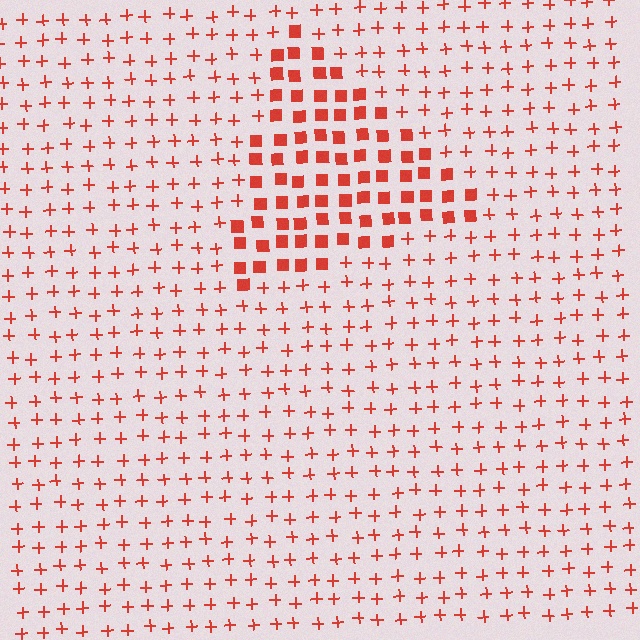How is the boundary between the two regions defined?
The boundary is defined by a change in element shape: squares inside vs. plus signs outside. All elements share the same color and spacing.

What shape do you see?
I see a triangle.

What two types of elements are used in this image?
The image uses squares inside the triangle region and plus signs outside it.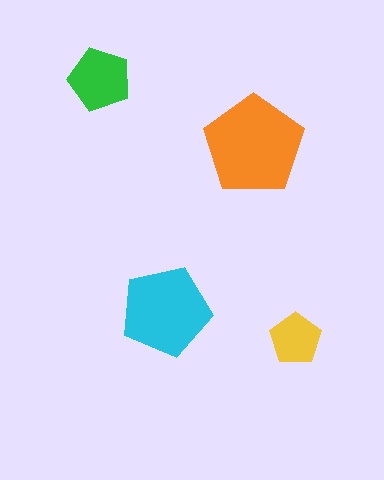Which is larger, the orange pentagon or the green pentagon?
The orange one.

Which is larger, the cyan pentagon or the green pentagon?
The cyan one.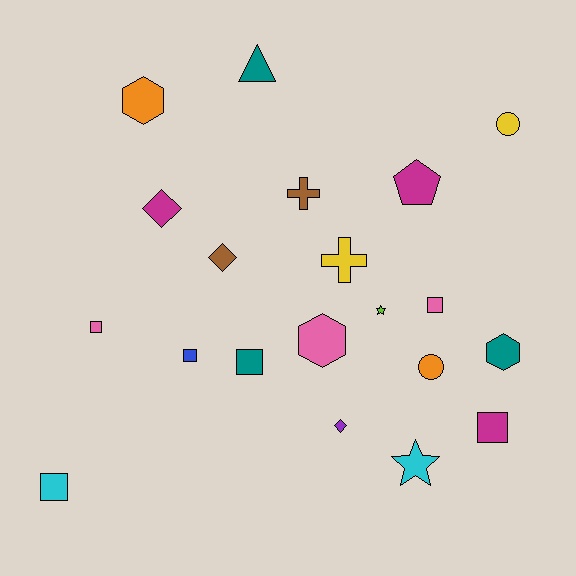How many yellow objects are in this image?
There are 2 yellow objects.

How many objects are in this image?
There are 20 objects.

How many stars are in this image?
There are 2 stars.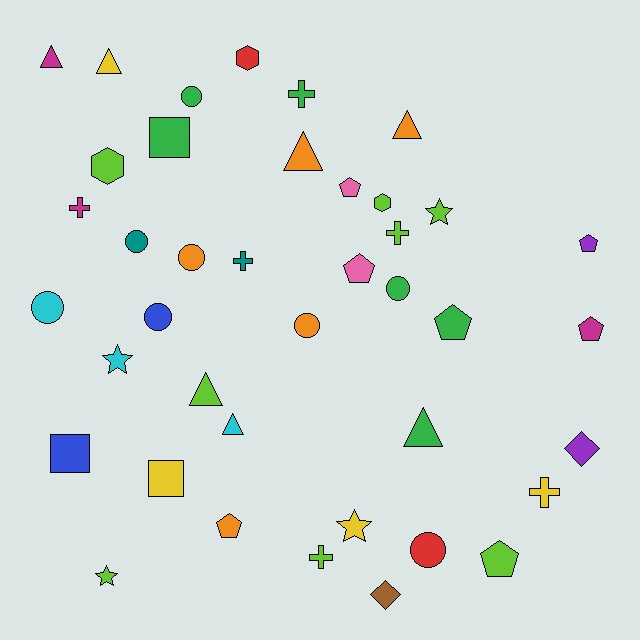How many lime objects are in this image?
There are 8 lime objects.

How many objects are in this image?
There are 40 objects.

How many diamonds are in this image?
There are 2 diamonds.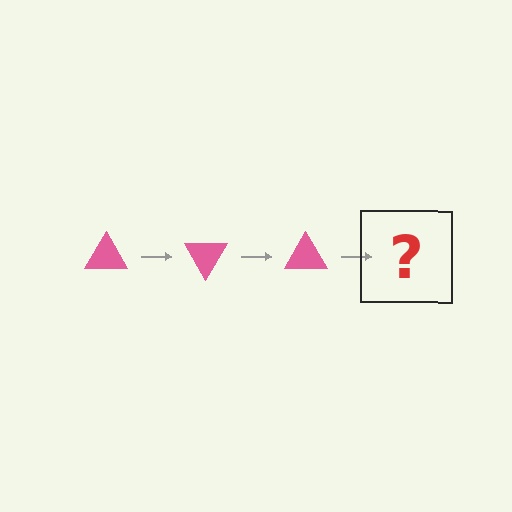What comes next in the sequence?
The next element should be a pink triangle rotated 180 degrees.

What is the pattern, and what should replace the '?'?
The pattern is that the triangle rotates 60 degrees each step. The '?' should be a pink triangle rotated 180 degrees.